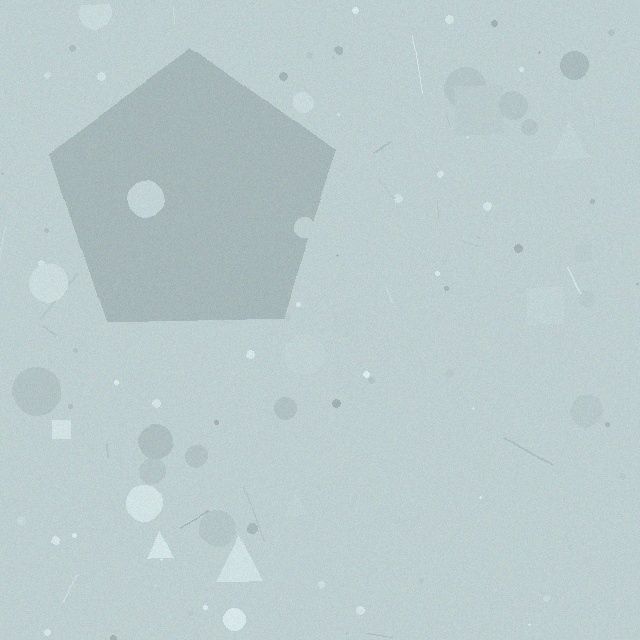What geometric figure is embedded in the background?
A pentagon is embedded in the background.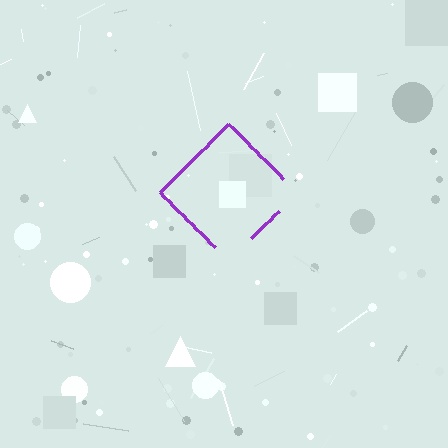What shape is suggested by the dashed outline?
The dashed outline suggests a diamond.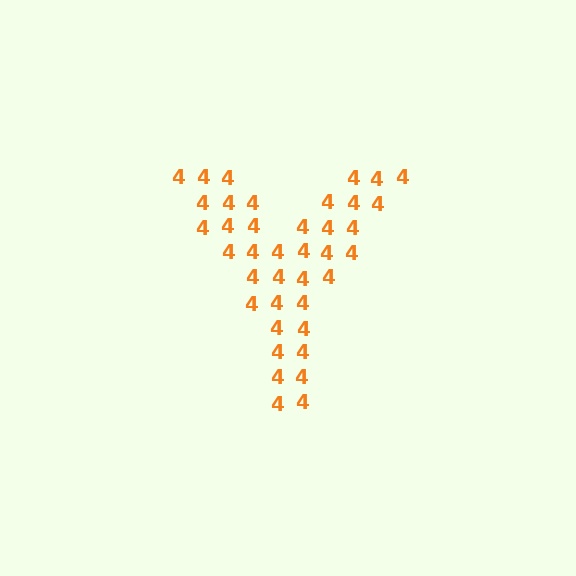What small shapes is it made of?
It is made of small digit 4's.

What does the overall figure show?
The overall figure shows the letter Y.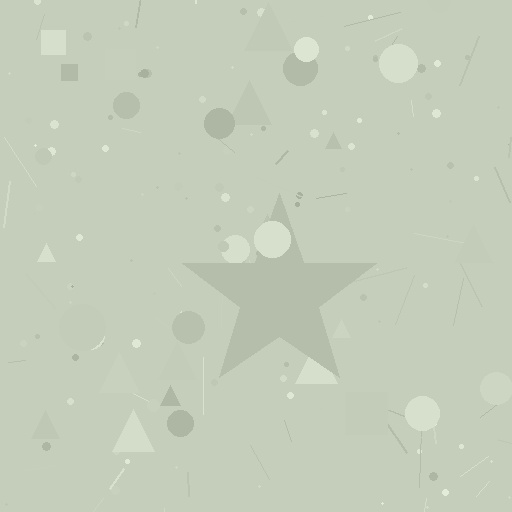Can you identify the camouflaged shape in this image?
The camouflaged shape is a star.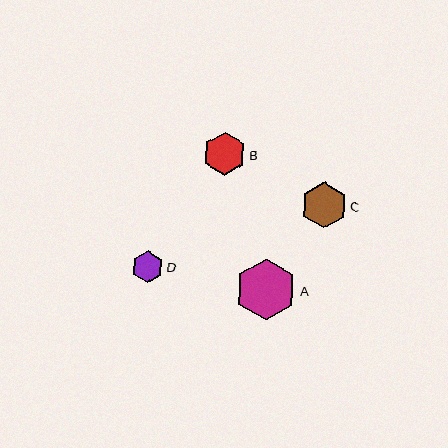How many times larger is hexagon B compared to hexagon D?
Hexagon B is approximately 1.3 times the size of hexagon D.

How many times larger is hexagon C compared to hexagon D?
Hexagon C is approximately 1.4 times the size of hexagon D.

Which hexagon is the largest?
Hexagon A is the largest with a size of approximately 62 pixels.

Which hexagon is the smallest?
Hexagon D is the smallest with a size of approximately 32 pixels.